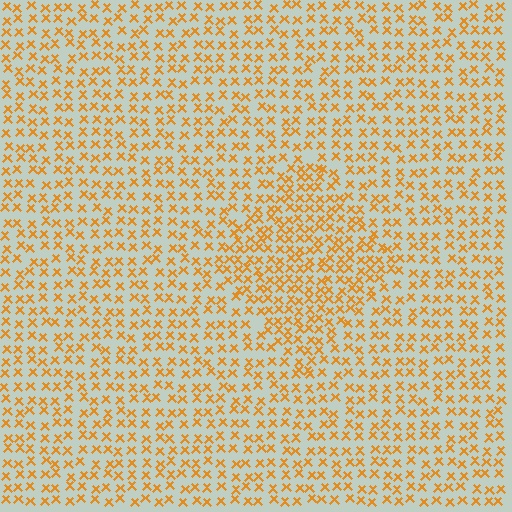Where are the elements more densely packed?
The elements are more densely packed inside the diamond boundary.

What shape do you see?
I see a diamond.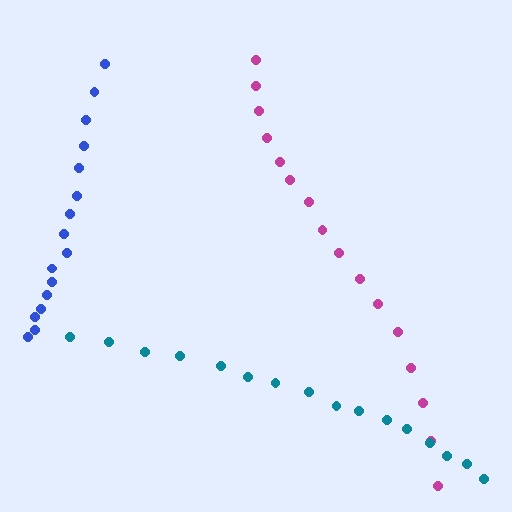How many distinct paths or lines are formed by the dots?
There are 3 distinct paths.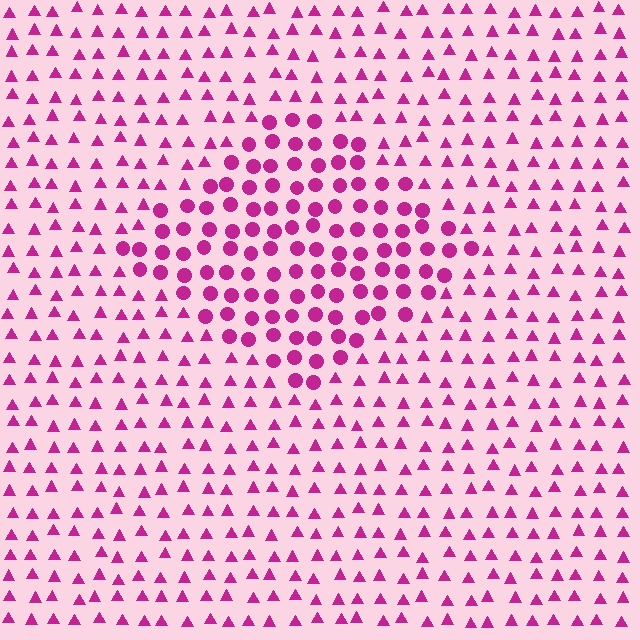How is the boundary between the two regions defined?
The boundary is defined by a change in element shape: circles inside vs. triangles outside. All elements share the same color and spacing.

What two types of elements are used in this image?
The image uses circles inside the diamond region and triangles outside it.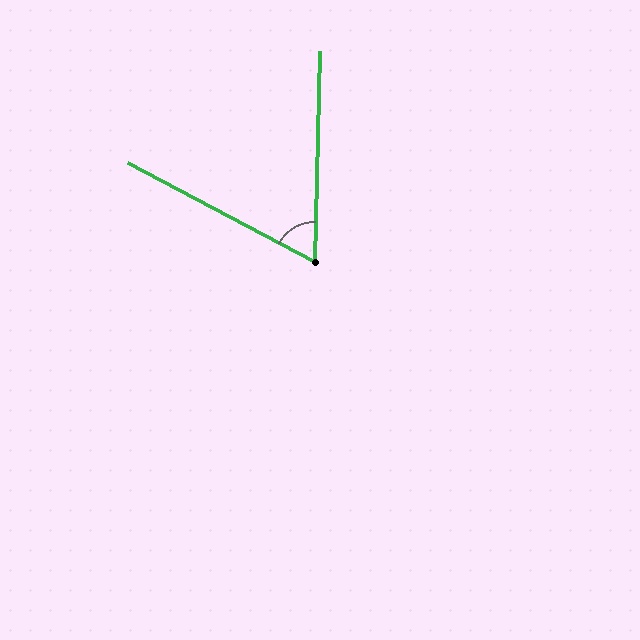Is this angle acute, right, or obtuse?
It is acute.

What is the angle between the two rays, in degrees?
Approximately 64 degrees.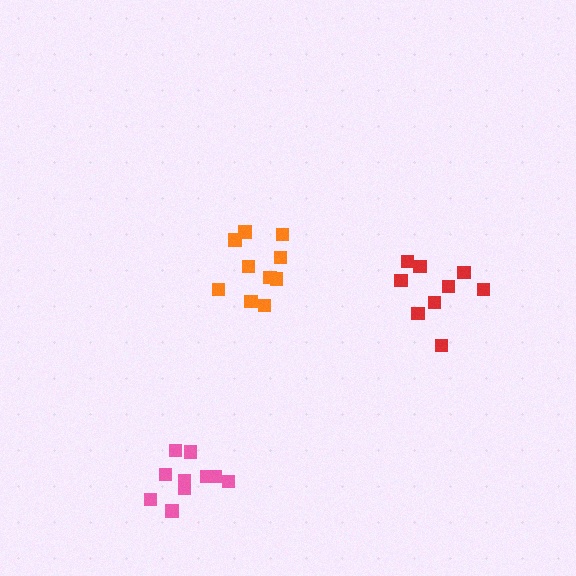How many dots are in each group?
Group 1: 10 dots, Group 2: 10 dots, Group 3: 9 dots (29 total).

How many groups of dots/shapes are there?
There are 3 groups.